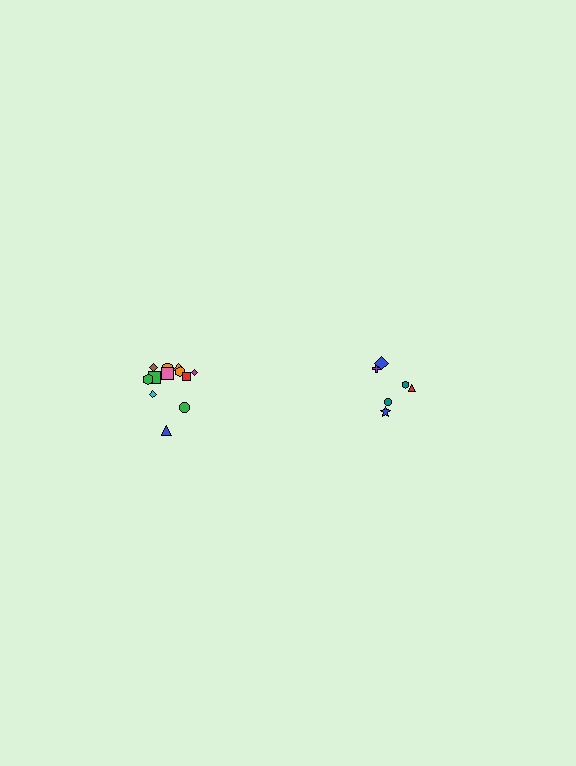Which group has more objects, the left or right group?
The left group.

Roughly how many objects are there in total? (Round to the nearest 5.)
Roughly 20 objects in total.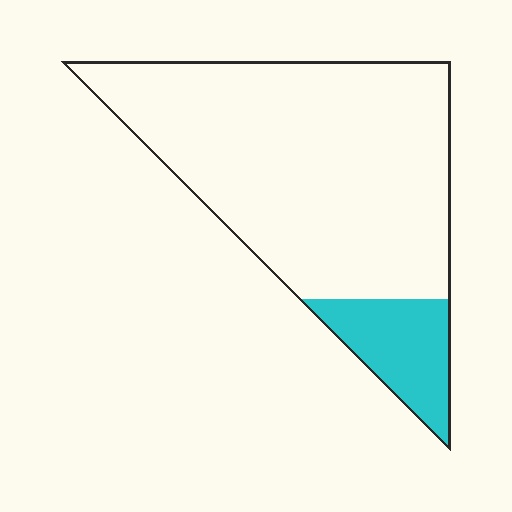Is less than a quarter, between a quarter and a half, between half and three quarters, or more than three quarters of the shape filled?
Less than a quarter.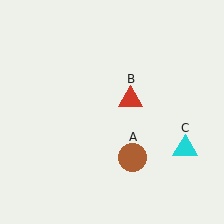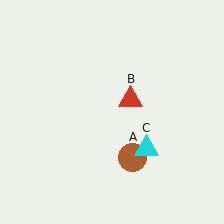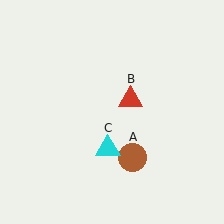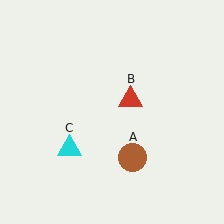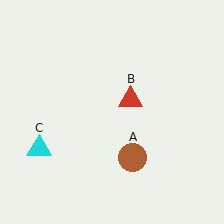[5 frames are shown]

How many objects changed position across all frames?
1 object changed position: cyan triangle (object C).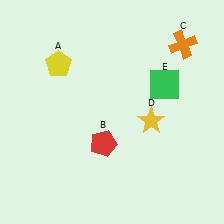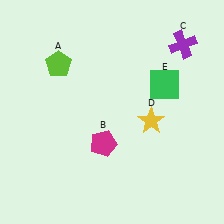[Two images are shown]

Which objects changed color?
A changed from yellow to lime. B changed from red to magenta. C changed from orange to purple.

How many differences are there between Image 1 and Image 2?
There are 3 differences between the two images.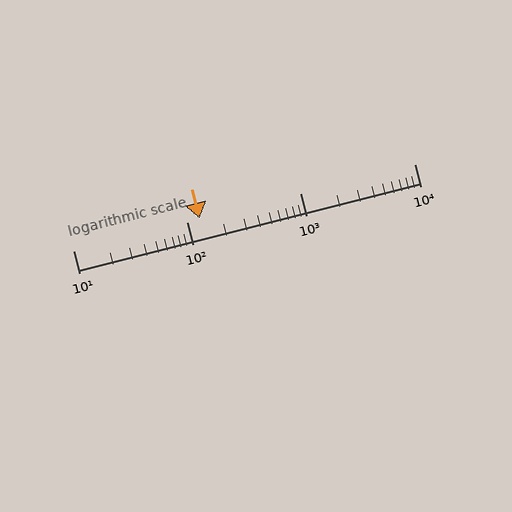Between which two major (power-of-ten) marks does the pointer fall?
The pointer is between 100 and 1000.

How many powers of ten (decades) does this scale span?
The scale spans 3 decades, from 10 to 10000.